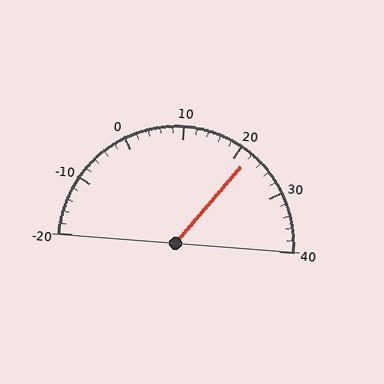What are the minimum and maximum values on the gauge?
The gauge ranges from -20 to 40.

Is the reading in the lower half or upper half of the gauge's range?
The reading is in the upper half of the range (-20 to 40).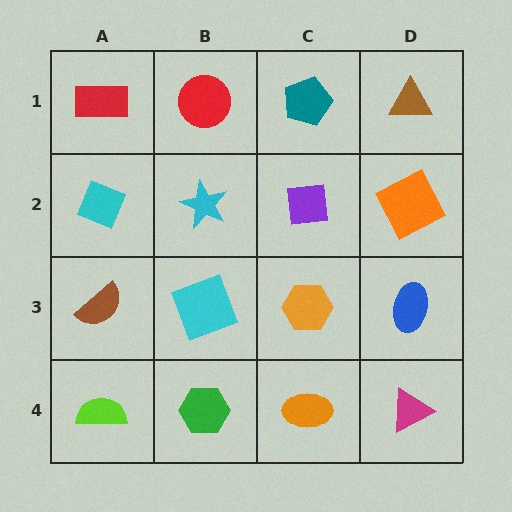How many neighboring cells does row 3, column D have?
3.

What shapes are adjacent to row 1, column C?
A purple square (row 2, column C), a red circle (row 1, column B), a brown triangle (row 1, column D).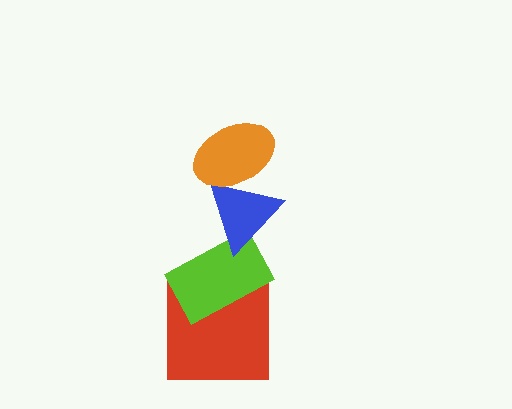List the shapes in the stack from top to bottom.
From top to bottom: the orange ellipse, the blue triangle, the lime rectangle, the red square.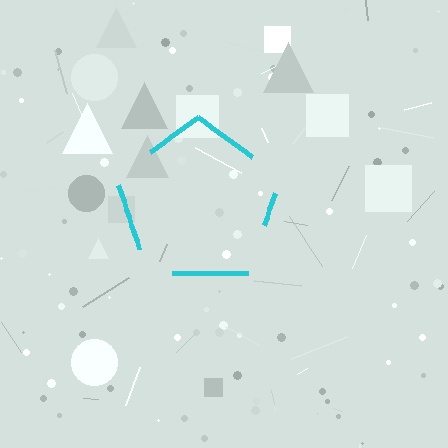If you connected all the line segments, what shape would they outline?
They would outline a pentagon.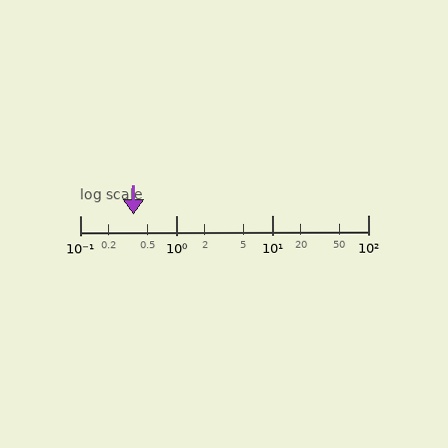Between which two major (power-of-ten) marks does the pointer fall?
The pointer is between 0.1 and 1.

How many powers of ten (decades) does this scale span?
The scale spans 3 decades, from 0.1 to 100.